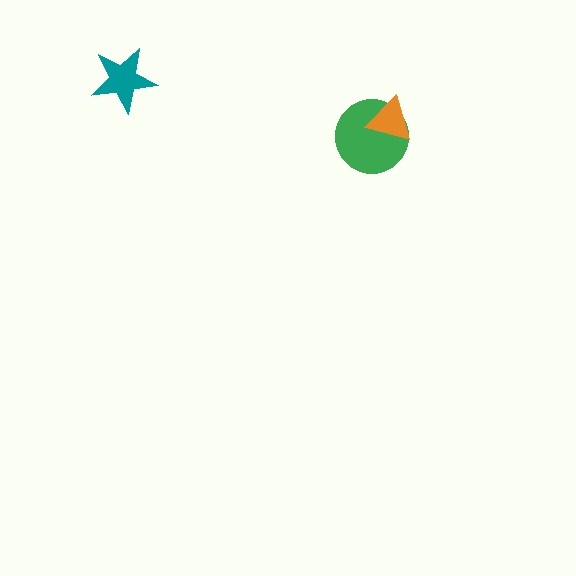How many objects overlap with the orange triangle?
1 object overlaps with the orange triangle.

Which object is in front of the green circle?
The orange triangle is in front of the green circle.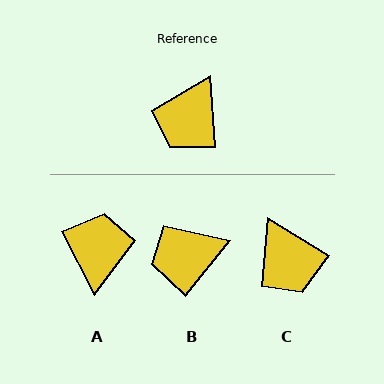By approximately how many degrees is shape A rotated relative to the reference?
Approximately 157 degrees clockwise.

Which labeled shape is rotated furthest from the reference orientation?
A, about 157 degrees away.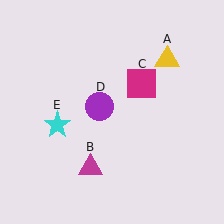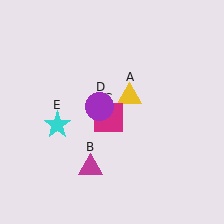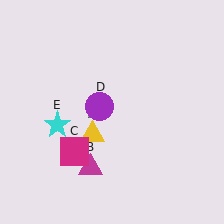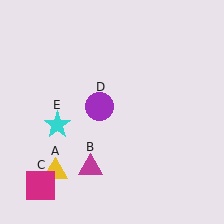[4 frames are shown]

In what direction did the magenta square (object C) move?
The magenta square (object C) moved down and to the left.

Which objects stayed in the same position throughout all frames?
Magenta triangle (object B) and purple circle (object D) and cyan star (object E) remained stationary.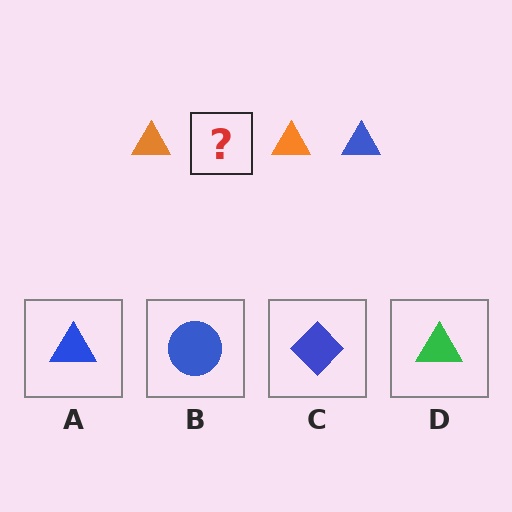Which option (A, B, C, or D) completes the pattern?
A.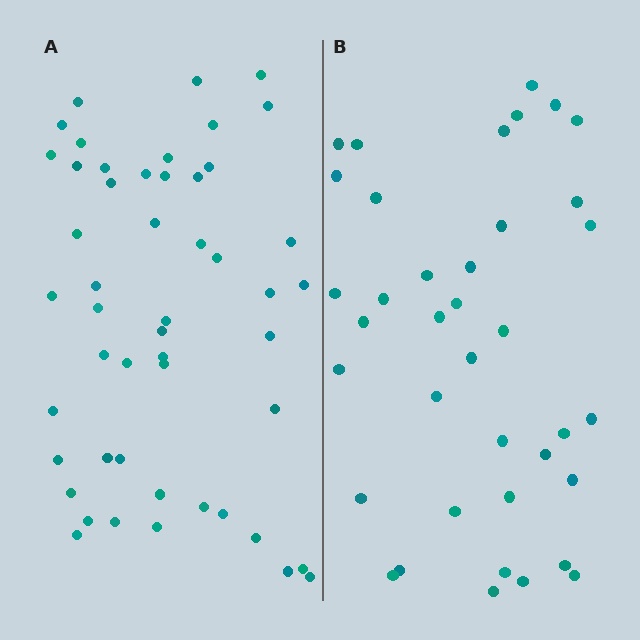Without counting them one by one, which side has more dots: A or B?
Region A (the left region) has more dots.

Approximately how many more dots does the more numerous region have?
Region A has roughly 12 or so more dots than region B.